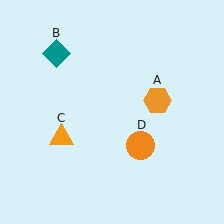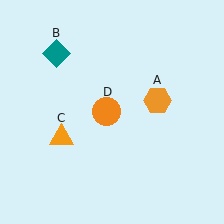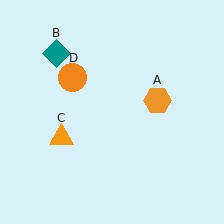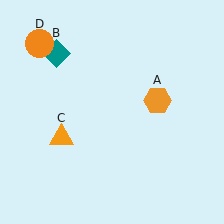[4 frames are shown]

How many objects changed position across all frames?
1 object changed position: orange circle (object D).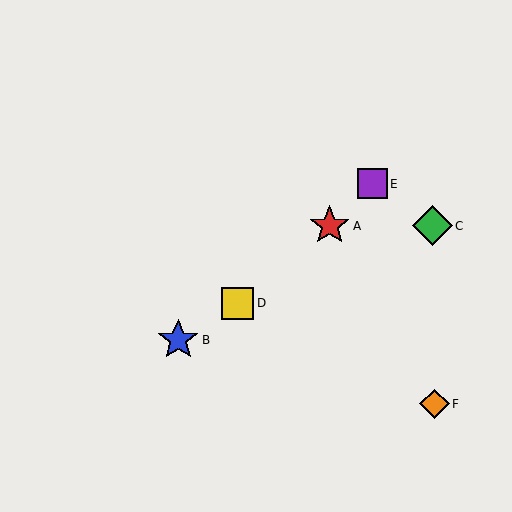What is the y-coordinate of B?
Object B is at y≈340.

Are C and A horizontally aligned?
Yes, both are at y≈226.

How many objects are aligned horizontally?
2 objects (A, C) are aligned horizontally.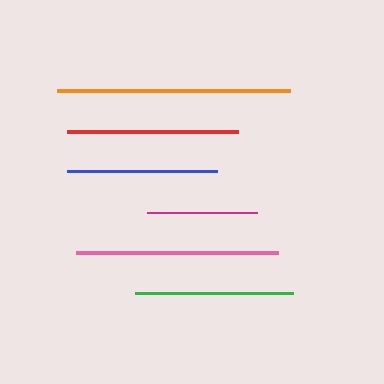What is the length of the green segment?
The green segment is approximately 158 pixels long.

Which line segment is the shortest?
The magenta line is the shortest at approximately 110 pixels.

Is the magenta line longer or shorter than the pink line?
The pink line is longer than the magenta line.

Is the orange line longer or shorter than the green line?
The orange line is longer than the green line.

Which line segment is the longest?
The orange line is the longest at approximately 233 pixels.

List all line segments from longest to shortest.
From longest to shortest: orange, pink, red, green, blue, magenta.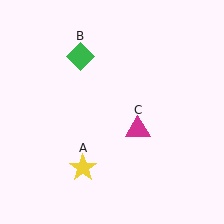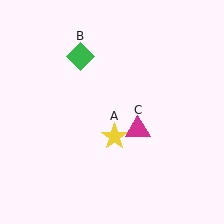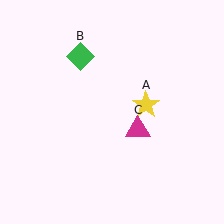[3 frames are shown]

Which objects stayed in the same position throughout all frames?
Green diamond (object B) and magenta triangle (object C) remained stationary.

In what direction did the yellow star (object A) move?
The yellow star (object A) moved up and to the right.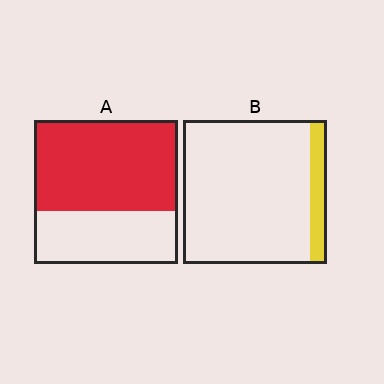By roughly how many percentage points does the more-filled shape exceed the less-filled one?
By roughly 50 percentage points (A over B).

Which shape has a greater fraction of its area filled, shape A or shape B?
Shape A.